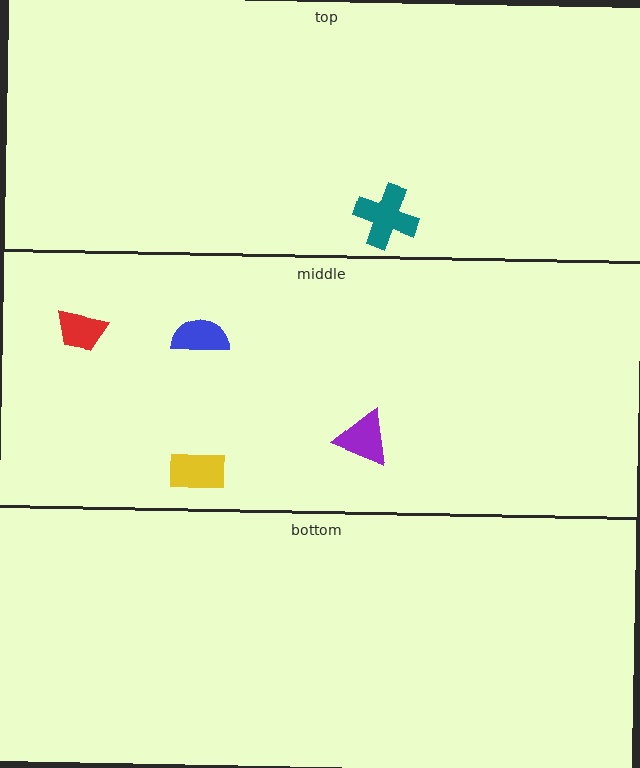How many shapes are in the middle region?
4.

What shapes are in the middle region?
The red trapezoid, the blue semicircle, the yellow rectangle, the purple triangle.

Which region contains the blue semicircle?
The middle region.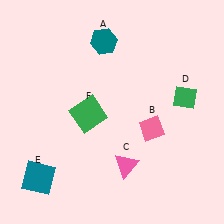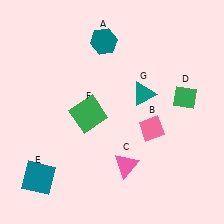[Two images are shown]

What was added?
A teal triangle (G) was added in Image 2.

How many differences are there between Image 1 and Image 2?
There is 1 difference between the two images.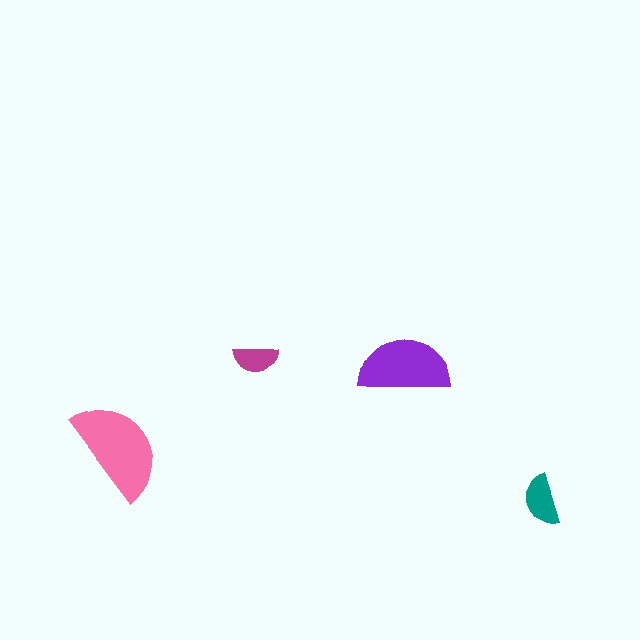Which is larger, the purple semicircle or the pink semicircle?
The pink one.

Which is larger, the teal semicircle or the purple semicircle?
The purple one.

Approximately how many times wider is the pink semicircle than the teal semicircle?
About 2 times wider.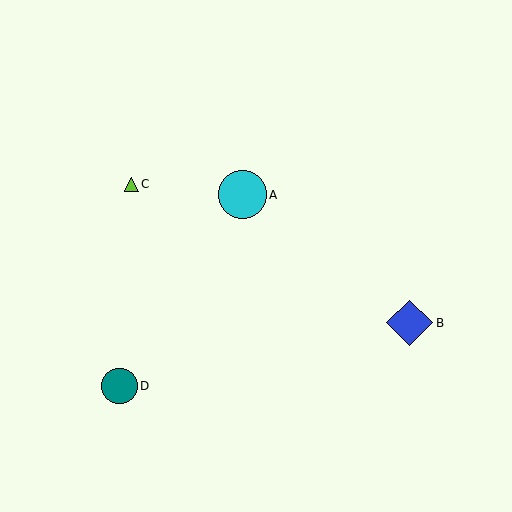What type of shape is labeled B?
Shape B is a blue diamond.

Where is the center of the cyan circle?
The center of the cyan circle is at (242, 195).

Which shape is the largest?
The cyan circle (labeled A) is the largest.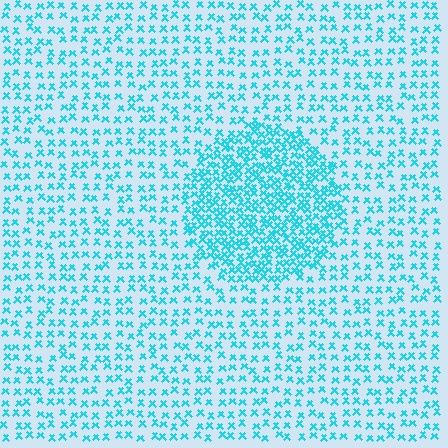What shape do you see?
I see a circle.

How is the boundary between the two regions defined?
The boundary is defined by a change in element density (approximately 2.2x ratio). All elements are the same color, size, and shape.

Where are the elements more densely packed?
The elements are more densely packed inside the circle boundary.